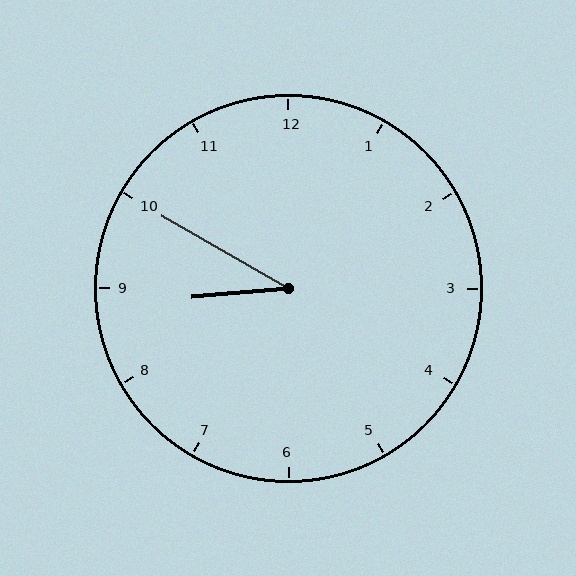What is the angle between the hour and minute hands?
Approximately 35 degrees.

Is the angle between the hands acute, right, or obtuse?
It is acute.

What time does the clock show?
8:50.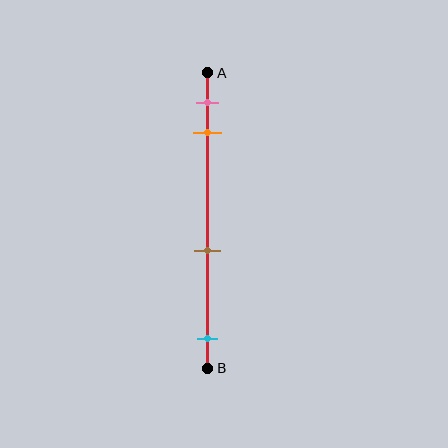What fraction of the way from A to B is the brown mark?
The brown mark is approximately 60% (0.6) of the way from A to B.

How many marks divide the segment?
There are 4 marks dividing the segment.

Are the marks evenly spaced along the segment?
No, the marks are not evenly spaced.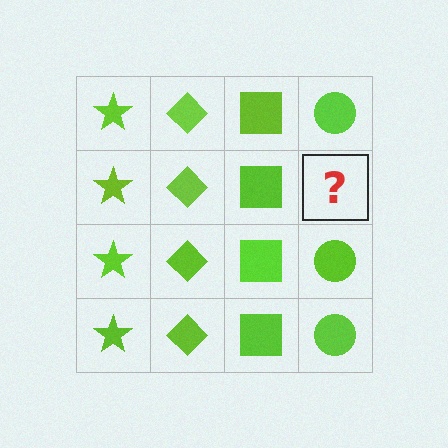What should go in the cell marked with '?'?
The missing cell should contain a lime circle.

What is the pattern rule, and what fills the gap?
The rule is that each column has a consistent shape. The gap should be filled with a lime circle.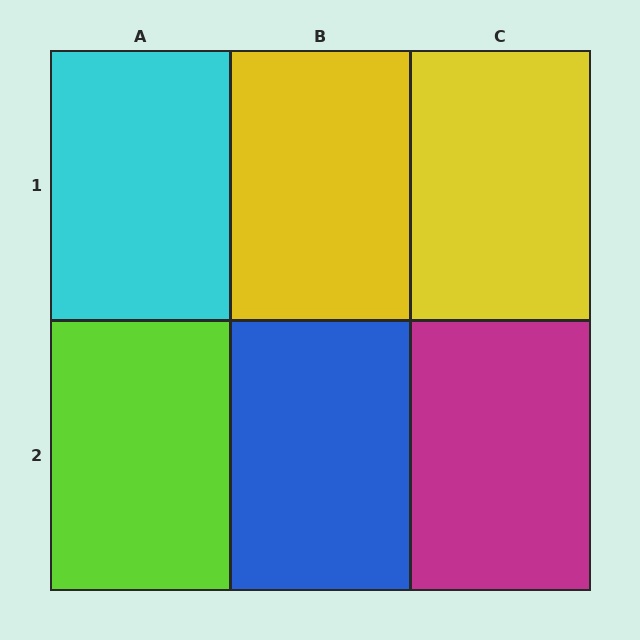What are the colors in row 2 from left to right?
Lime, blue, magenta.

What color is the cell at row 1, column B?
Yellow.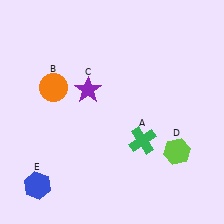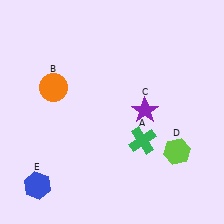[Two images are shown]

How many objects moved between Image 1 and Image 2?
1 object moved between the two images.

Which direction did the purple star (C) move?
The purple star (C) moved right.